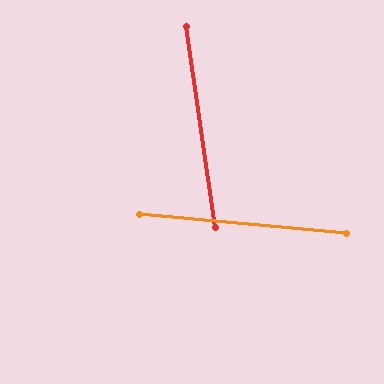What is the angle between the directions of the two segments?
Approximately 77 degrees.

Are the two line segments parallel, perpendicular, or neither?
Neither parallel nor perpendicular — they differ by about 77°.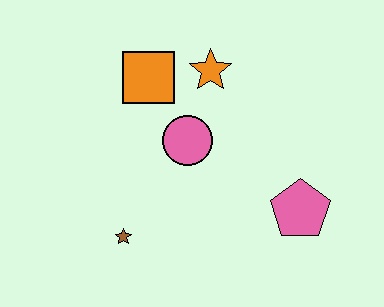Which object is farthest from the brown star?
The orange star is farthest from the brown star.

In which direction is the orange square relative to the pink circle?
The orange square is above the pink circle.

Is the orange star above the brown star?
Yes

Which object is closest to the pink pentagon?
The pink circle is closest to the pink pentagon.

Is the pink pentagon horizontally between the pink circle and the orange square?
No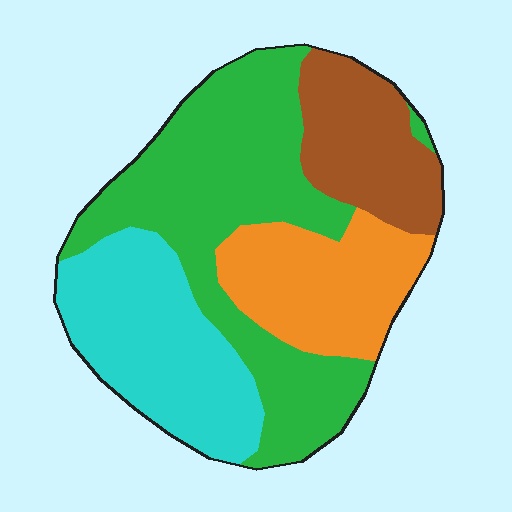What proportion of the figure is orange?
Orange takes up between a sixth and a third of the figure.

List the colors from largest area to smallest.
From largest to smallest: green, cyan, orange, brown.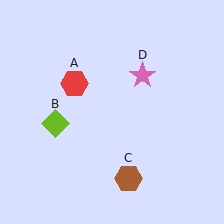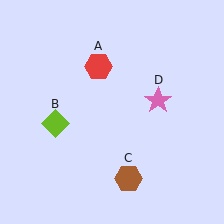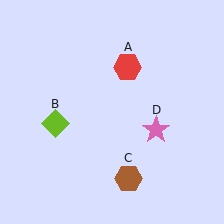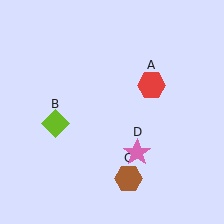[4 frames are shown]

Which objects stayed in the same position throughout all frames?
Lime diamond (object B) and brown hexagon (object C) remained stationary.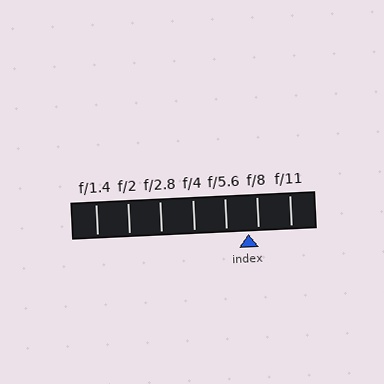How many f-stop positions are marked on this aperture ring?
There are 7 f-stop positions marked.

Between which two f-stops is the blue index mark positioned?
The index mark is between f/5.6 and f/8.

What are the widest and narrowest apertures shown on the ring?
The widest aperture shown is f/1.4 and the narrowest is f/11.